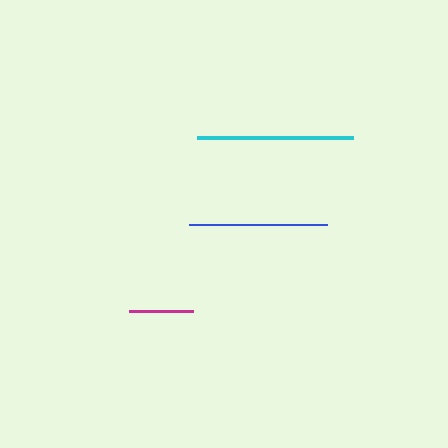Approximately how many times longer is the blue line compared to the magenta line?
The blue line is approximately 2.2 times the length of the magenta line.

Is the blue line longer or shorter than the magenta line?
The blue line is longer than the magenta line.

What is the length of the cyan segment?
The cyan segment is approximately 156 pixels long.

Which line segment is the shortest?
The magenta line is the shortest at approximately 64 pixels.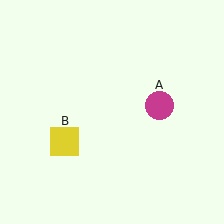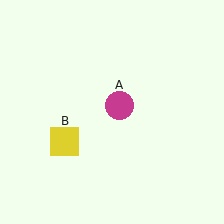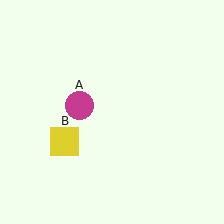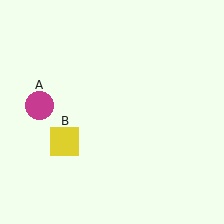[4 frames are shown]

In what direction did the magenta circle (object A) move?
The magenta circle (object A) moved left.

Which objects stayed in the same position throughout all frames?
Yellow square (object B) remained stationary.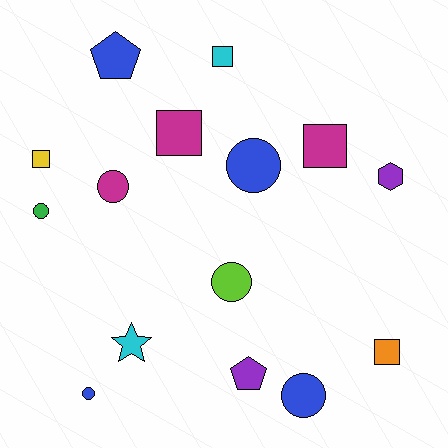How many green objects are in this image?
There is 1 green object.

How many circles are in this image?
There are 6 circles.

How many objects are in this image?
There are 15 objects.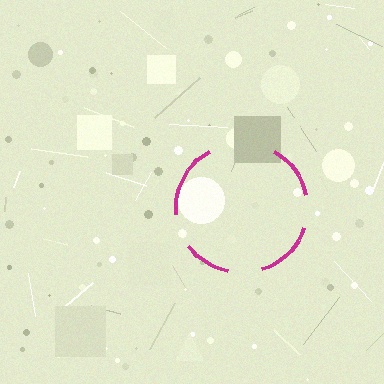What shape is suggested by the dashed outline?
The dashed outline suggests a circle.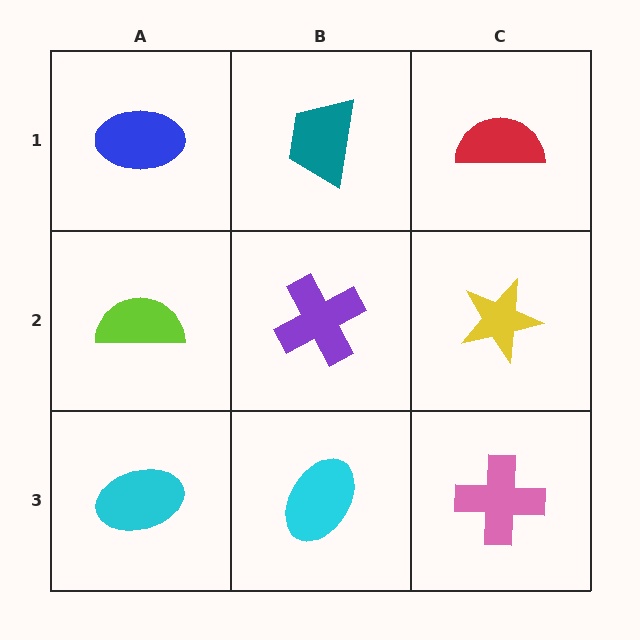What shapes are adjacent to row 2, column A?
A blue ellipse (row 1, column A), a cyan ellipse (row 3, column A), a purple cross (row 2, column B).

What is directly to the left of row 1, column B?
A blue ellipse.